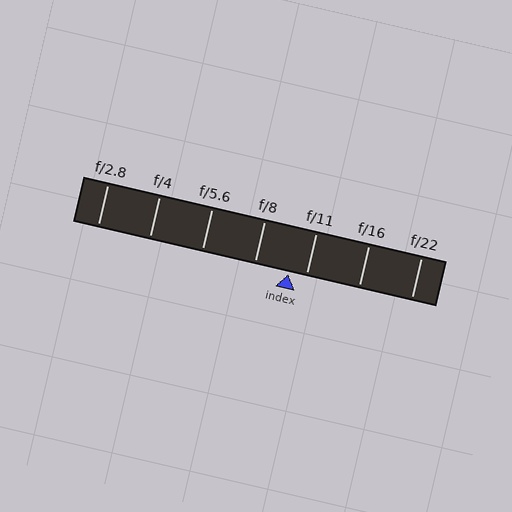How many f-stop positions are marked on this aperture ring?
There are 7 f-stop positions marked.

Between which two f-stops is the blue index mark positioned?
The index mark is between f/8 and f/11.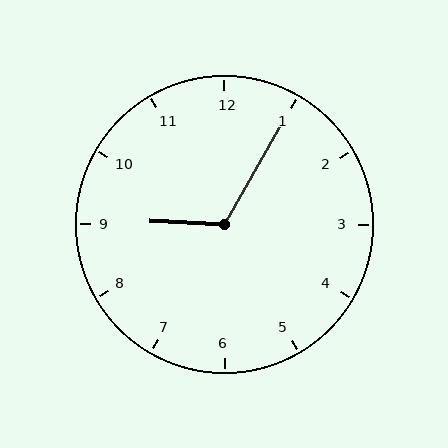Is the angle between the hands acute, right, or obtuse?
It is obtuse.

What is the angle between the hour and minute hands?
Approximately 118 degrees.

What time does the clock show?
9:05.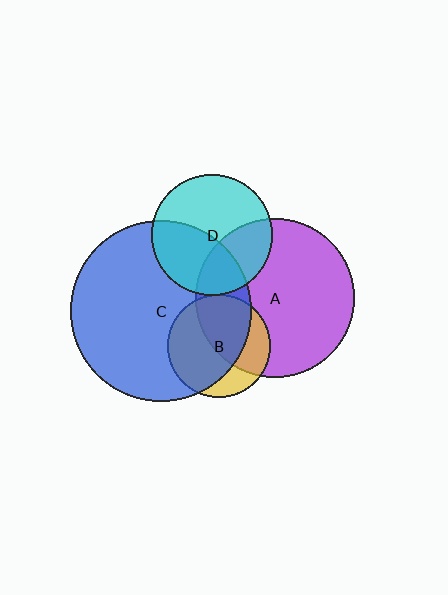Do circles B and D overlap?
Yes.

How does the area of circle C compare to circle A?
Approximately 1.3 times.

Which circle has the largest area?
Circle C (blue).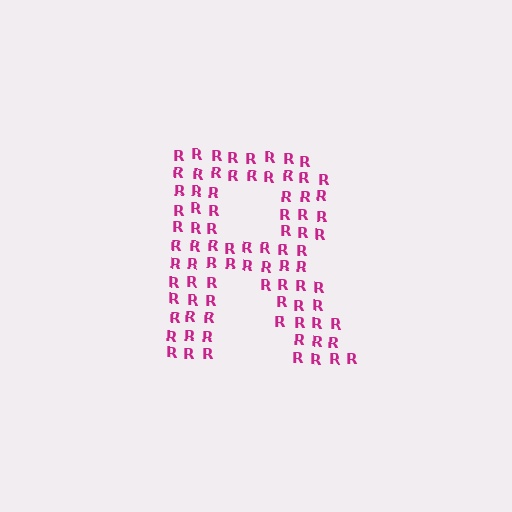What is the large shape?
The large shape is the letter R.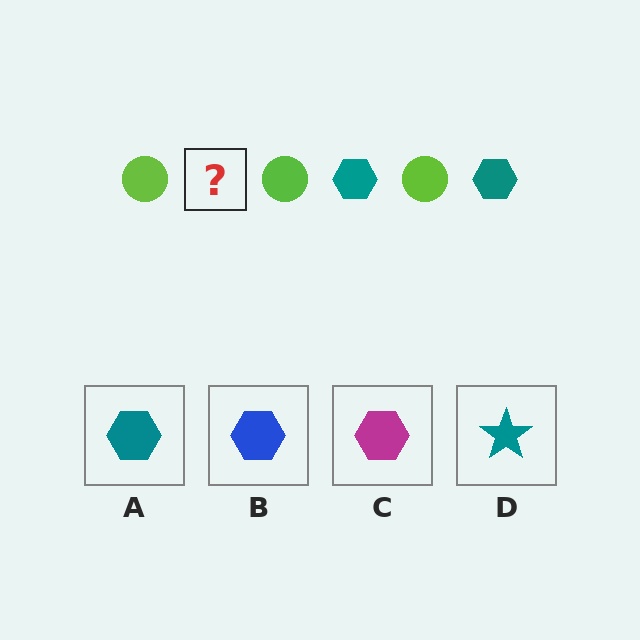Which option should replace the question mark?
Option A.